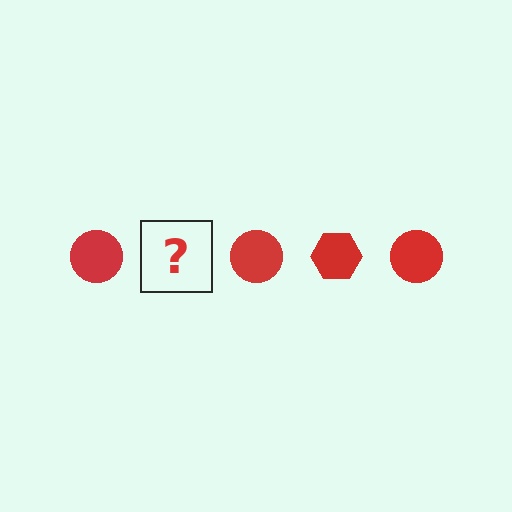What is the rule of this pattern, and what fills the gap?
The rule is that the pattern cycles through circle, hexagon shapes in red. The gap should be filled with a red hexagon.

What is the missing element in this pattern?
The missing element is a red hexagon.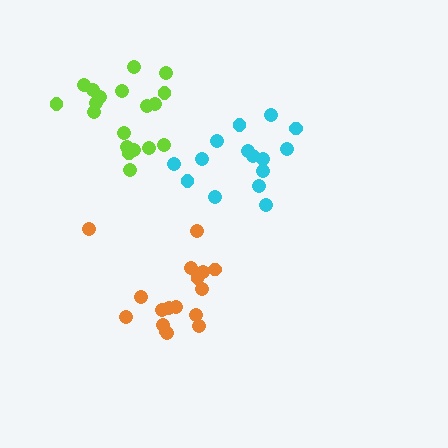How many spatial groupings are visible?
There are 3 spatial groupings.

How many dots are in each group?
Group 1: 17 dots, Group 2: 19 dots, Group 3: 15 dots (51 total).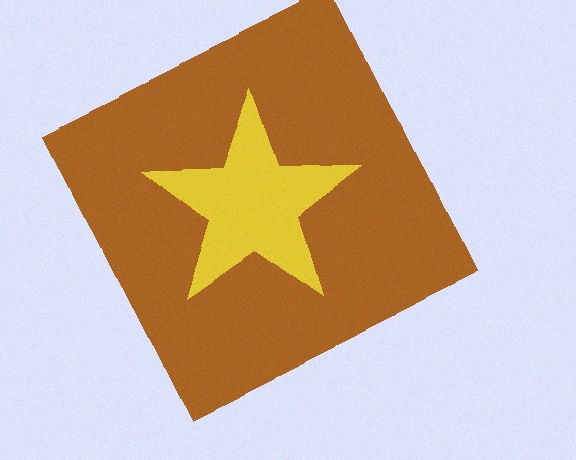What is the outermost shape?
The brown square.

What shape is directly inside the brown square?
The yellow star.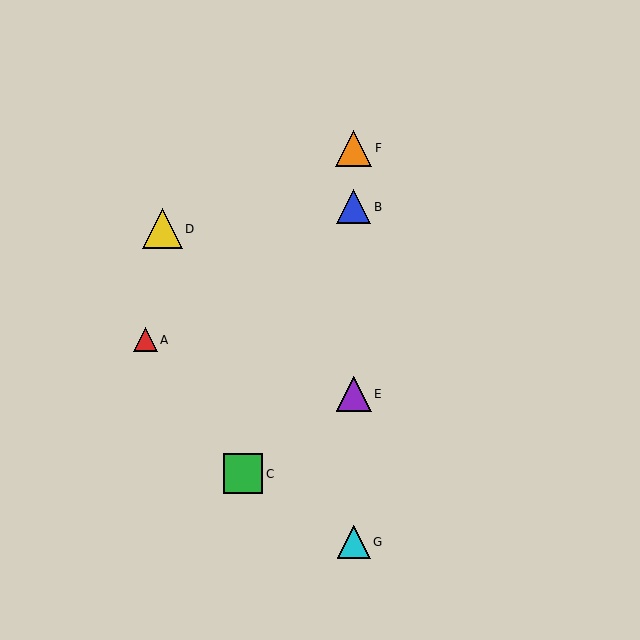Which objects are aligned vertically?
Objects B, E, F, G are aligned vertically.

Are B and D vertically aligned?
No, B is at x≈354 and D is at x≈162.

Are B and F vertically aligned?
Yes, both are at x≈354.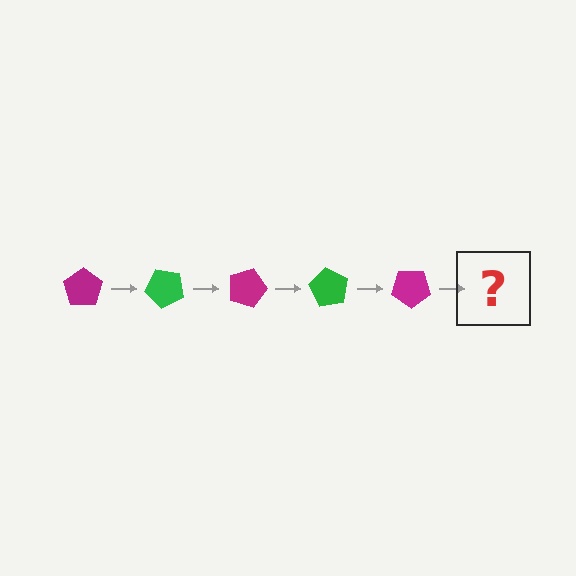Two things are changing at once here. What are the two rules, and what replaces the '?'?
The two rules are that it rotates 45 degrees each step and the color cycles through magenta and green. The '?' should be a green pentagon, rotated 225 degrees from the start.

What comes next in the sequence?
The next element should be a green pentagon, rotated 225 degrees from the start.